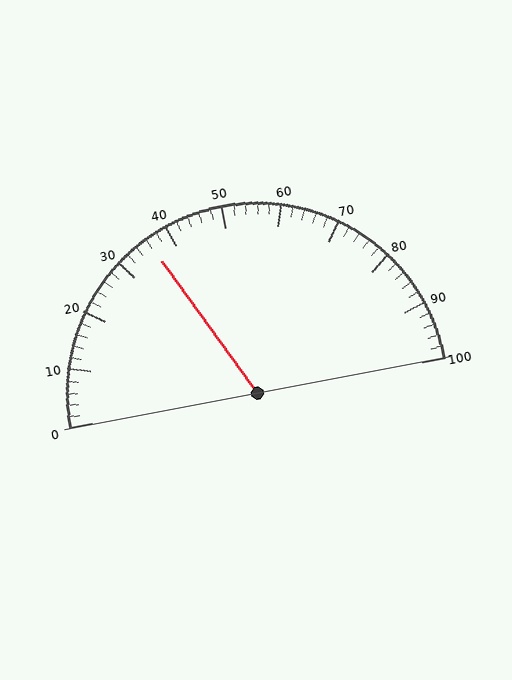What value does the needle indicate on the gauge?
The needle indicates approximately 36.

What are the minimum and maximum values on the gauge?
The gauge ranges from 0 to 100.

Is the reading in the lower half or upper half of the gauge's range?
The reading is in the lower half of the range (0 to 100).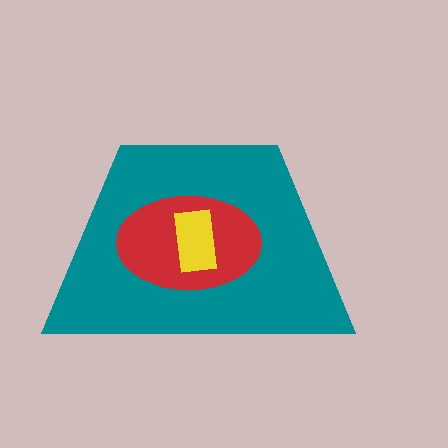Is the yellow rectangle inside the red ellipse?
Yes.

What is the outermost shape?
The teal trapezoid.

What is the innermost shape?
The yellow rectangle.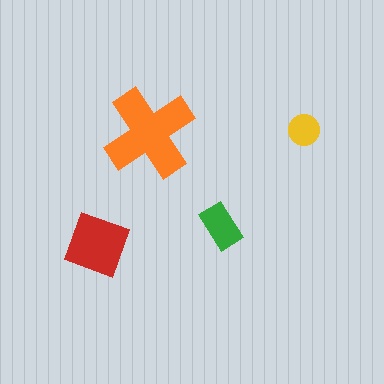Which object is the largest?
The orange cross.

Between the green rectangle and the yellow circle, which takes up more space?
The green rectangle.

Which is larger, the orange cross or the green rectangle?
The orange cross.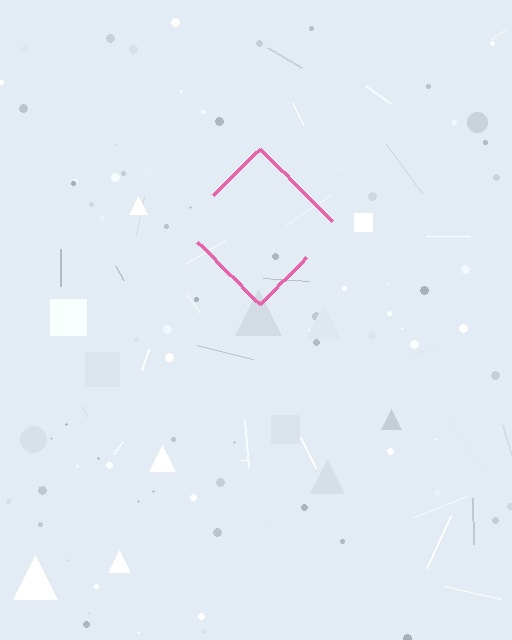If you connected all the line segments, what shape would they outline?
They would outline a diamond.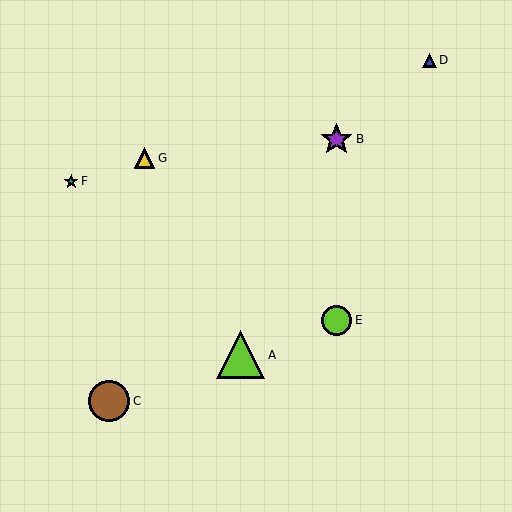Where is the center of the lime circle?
The center of the lime circle is at (337, 320).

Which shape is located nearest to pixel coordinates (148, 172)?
The yellow triangle (labeled G) at (145, 158) is nearest to that location.